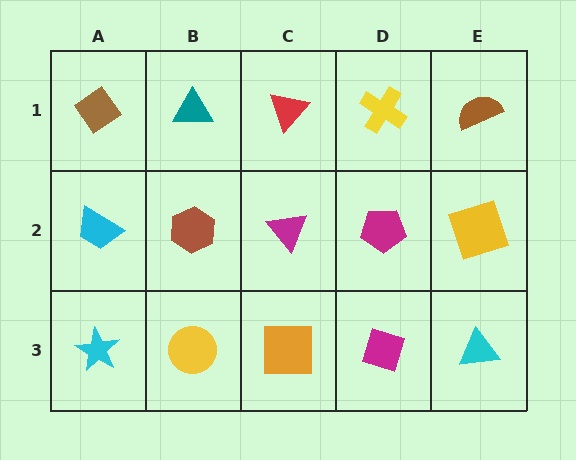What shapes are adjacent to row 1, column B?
A brown hexagon (row 2, column B), a brown diamond (row 1, column A), a red triangle (row 1, column C).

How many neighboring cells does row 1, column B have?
3.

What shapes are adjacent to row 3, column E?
A yellow square (row 2, column E), a magenta diamond (row 3, column D).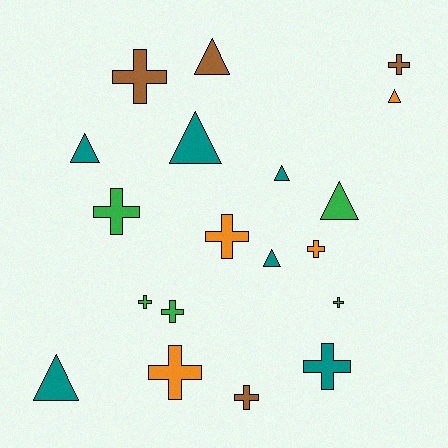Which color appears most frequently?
Teal, with 6 objects.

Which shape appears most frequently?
Cross, with 11 objects.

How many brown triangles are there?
There is 1 brown triangle.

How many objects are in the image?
There are 19 objects.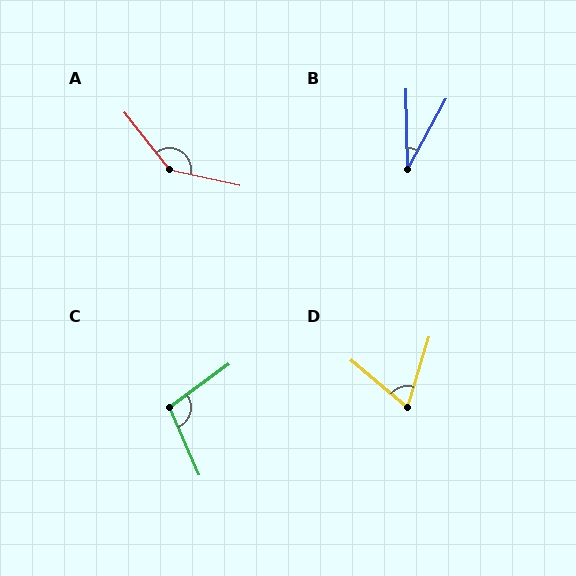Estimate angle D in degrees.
Approximately 67 degrees.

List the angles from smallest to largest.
B (29°), D (67°), C (102°), A (141°).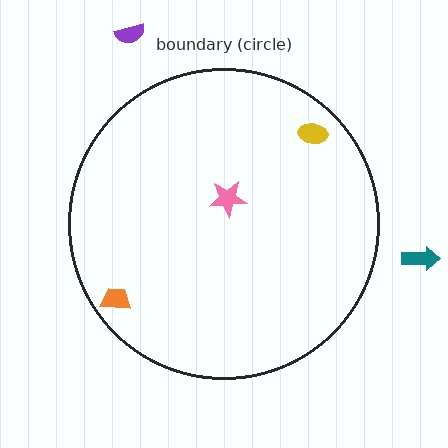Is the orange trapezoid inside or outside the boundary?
Inside.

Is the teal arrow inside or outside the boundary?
Outside.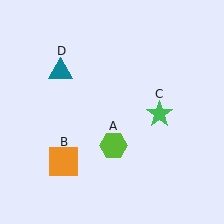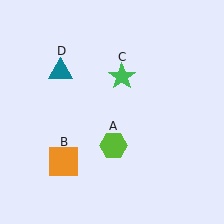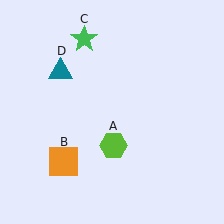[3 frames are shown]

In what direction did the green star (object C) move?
The green star (object C) moved up and to the left.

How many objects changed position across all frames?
1 object changed position: green star (object C).